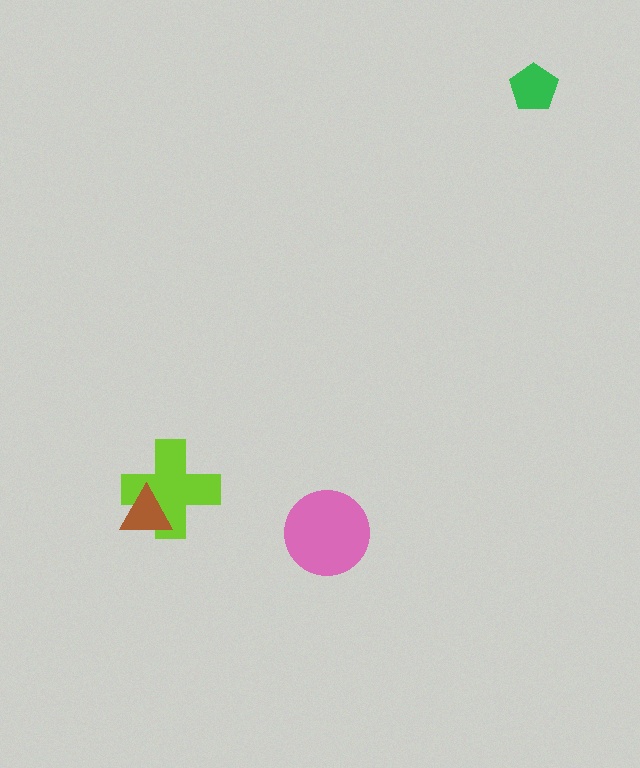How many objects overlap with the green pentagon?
0 objects overlap with the green pentagon.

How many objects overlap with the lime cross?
1 object overlaps with the lime cross.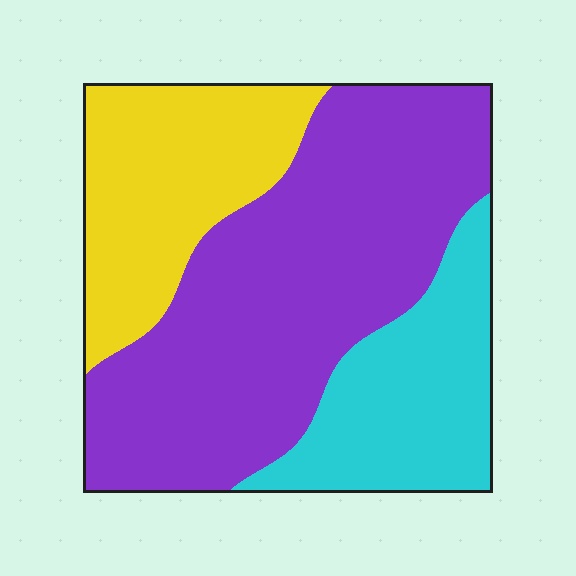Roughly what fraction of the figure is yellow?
Yellow takes up less than a quarter of the figure.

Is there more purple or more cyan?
Purple.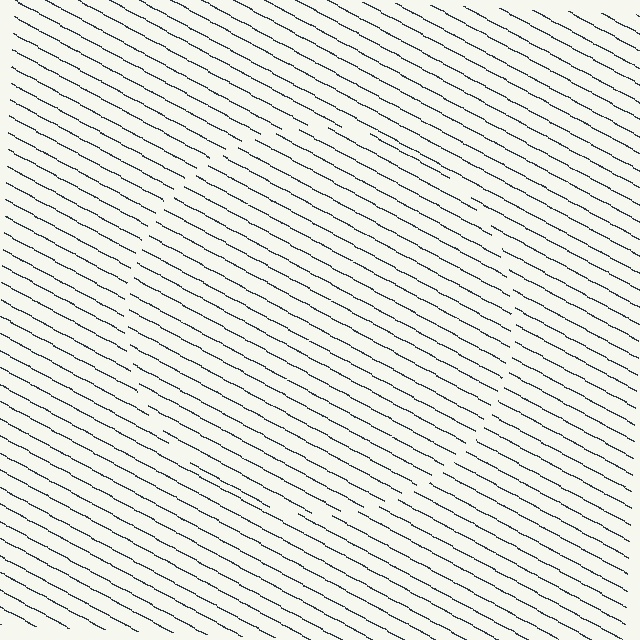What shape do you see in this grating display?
An illusory circle. The interior of the shape contains the same grating, shifted by half a period — the contour is defined by the phase discontinuity where line-ends from the inner and outer gratings abut.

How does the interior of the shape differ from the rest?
The interior of the shape contains the same grating, shifted by half a period — the contour is defined by the phase discontinuity where line-ends from the inner and outer gratings abut.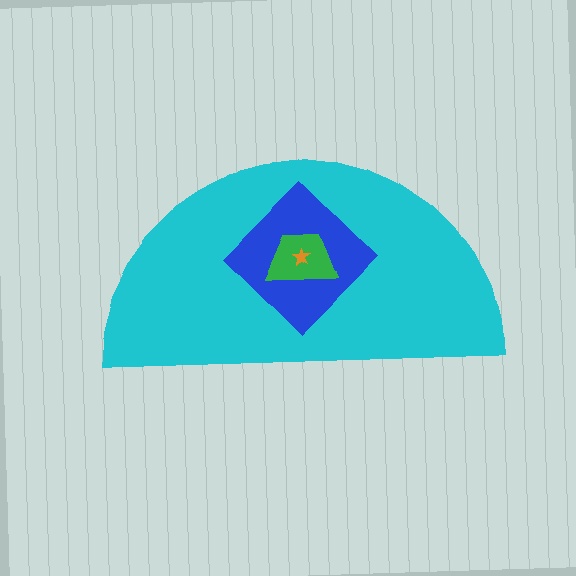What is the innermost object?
The orange star.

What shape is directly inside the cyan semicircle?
The blue diamond.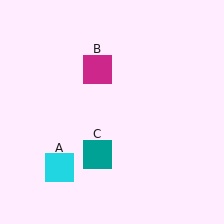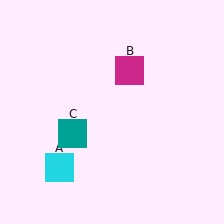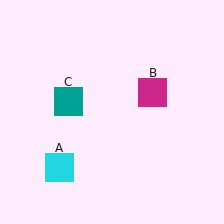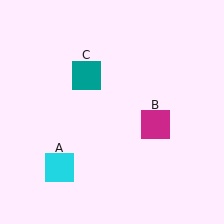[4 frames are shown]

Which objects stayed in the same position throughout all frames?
Cyan square (object A) remained stationary.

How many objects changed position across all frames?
2 objects changed position: magenta square (object B), teal square (object C).